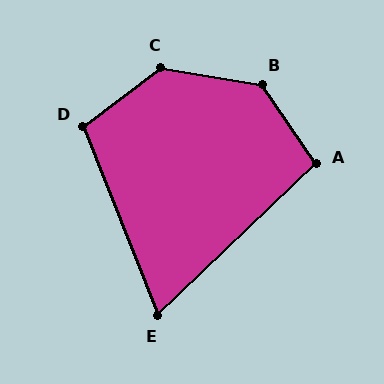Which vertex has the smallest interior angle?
E, at approximately 68 degrees.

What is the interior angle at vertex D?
Approximately 105 degrees (obtuse).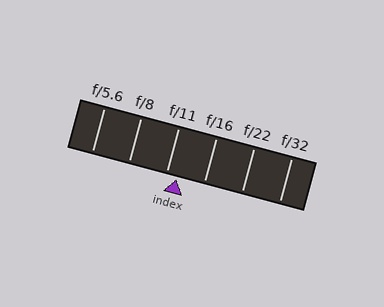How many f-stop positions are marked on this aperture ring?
There are 6 f-stop positions marked.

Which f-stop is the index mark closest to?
The index mark is closest to f/11.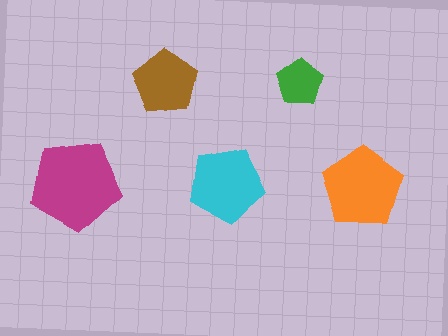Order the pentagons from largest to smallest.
the magenta one, the orange one, the cyan one, the brown one, the green one.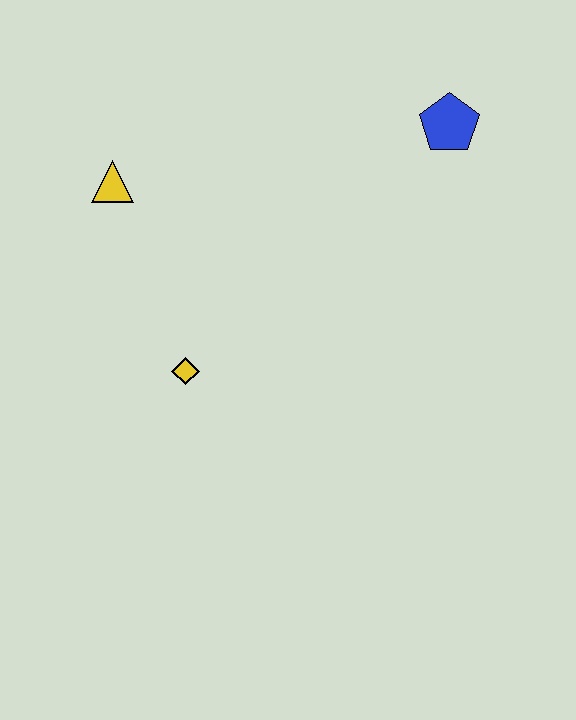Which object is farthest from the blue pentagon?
The yellow diamond is farthest from the blue pentagon.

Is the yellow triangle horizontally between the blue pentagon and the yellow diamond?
No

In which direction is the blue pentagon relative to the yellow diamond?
The blue pentagon is to the right of the yellow diamond.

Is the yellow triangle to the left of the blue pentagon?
Yes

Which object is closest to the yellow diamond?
The yellow triangle is closest to the yellow diamond.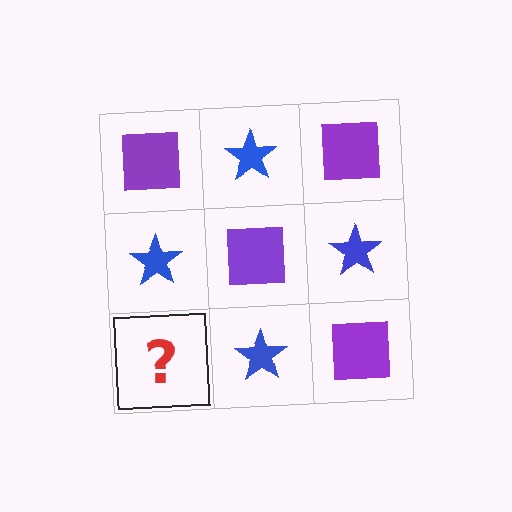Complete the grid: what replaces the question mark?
The question mark should be replaced with a purple square.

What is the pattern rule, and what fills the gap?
The rule is that it alternates purple square and blue star in a checkerboard pattern. The gap should be filled with a purple square.